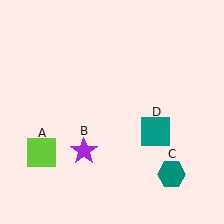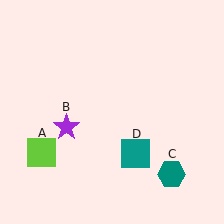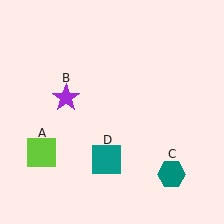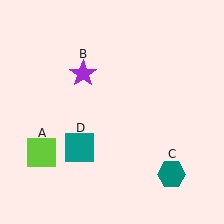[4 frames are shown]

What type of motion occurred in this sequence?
The purple star (object B), teal square (object D) rotated clockwise around the center of the scene.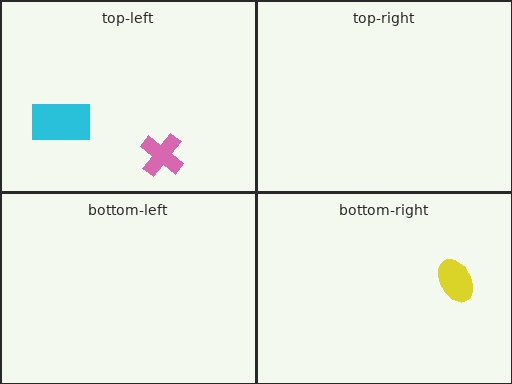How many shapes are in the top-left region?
2.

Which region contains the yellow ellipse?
The bottom-right region.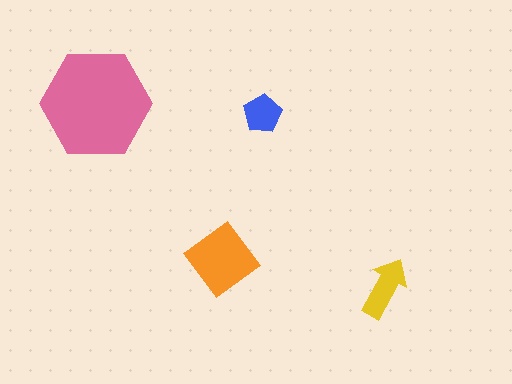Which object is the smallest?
The blue pentagon.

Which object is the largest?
The pink hexagon.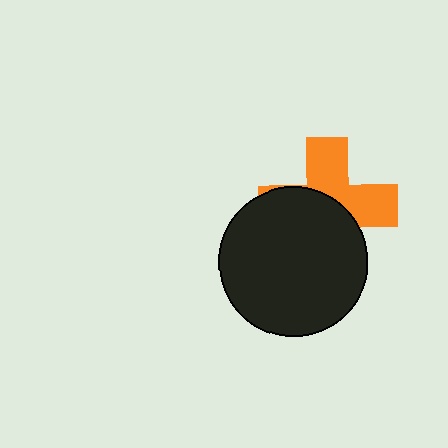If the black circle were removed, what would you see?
You would see the complete orange cross.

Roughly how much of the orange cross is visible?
About half of it is visible (roughly 46%).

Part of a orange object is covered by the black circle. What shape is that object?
It is a cross.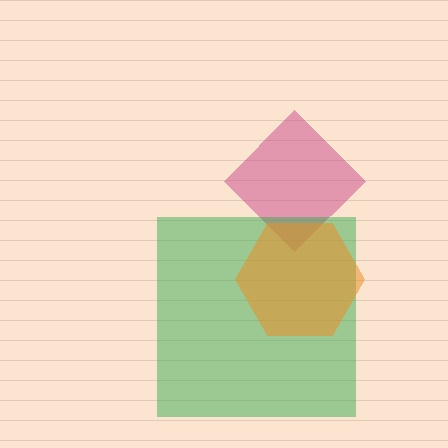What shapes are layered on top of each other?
The layered shapes are: a magenta diamond, a green square, an orange hexagon.